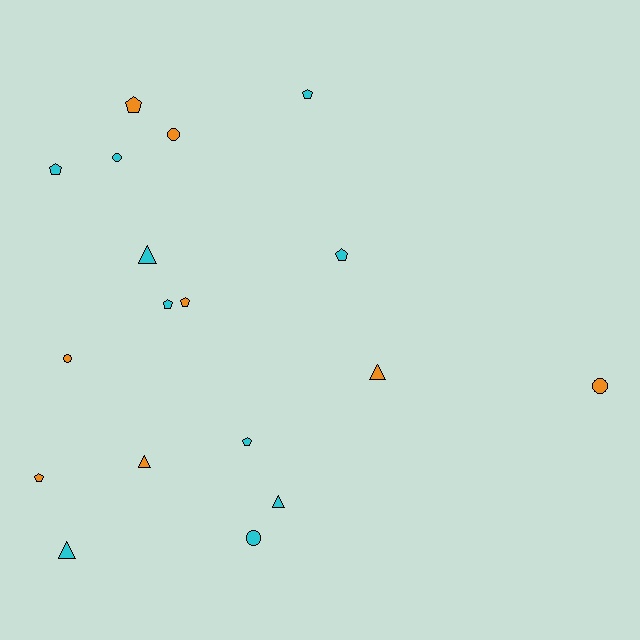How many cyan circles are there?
There are 2 cyan circles.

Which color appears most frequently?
Cyan, with 10 objects.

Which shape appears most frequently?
Pentagon, with 8 objects.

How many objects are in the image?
There are 18 objects.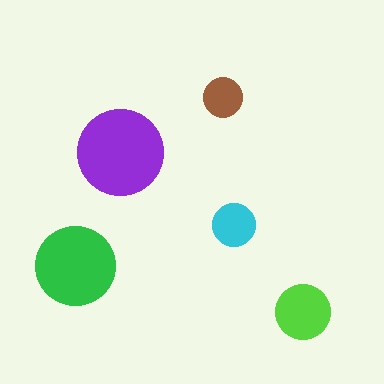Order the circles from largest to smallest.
the purple one, the green one, the lime one, the cyan one, the brown one.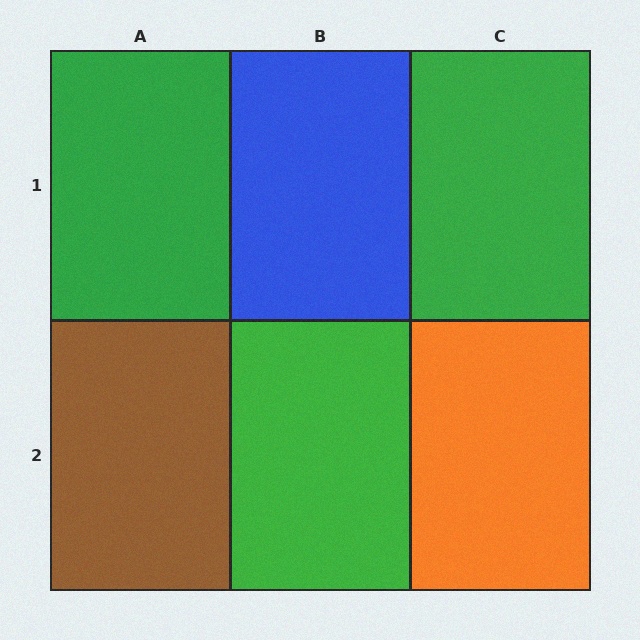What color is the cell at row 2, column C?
Orange.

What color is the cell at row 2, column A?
Brown.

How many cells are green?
3 cells are green.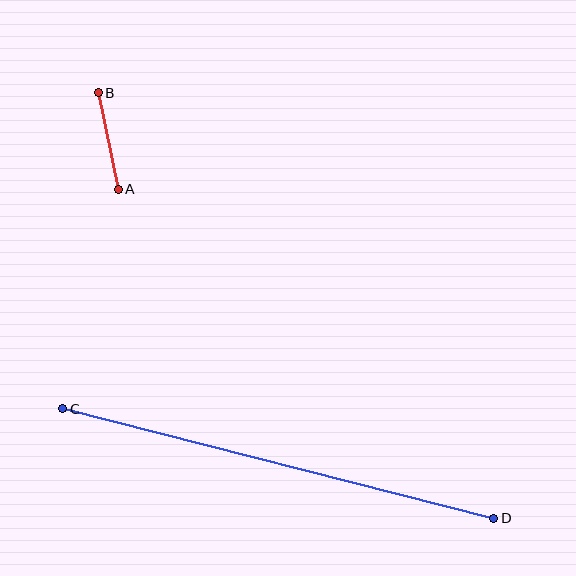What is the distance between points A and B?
The distance is approximately 99 pixels.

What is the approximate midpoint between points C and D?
The midpoint is at approximately (278, 463) pixels.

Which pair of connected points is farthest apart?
Points C and D are farthest apart.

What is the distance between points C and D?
The distance is approximately 445 pixels.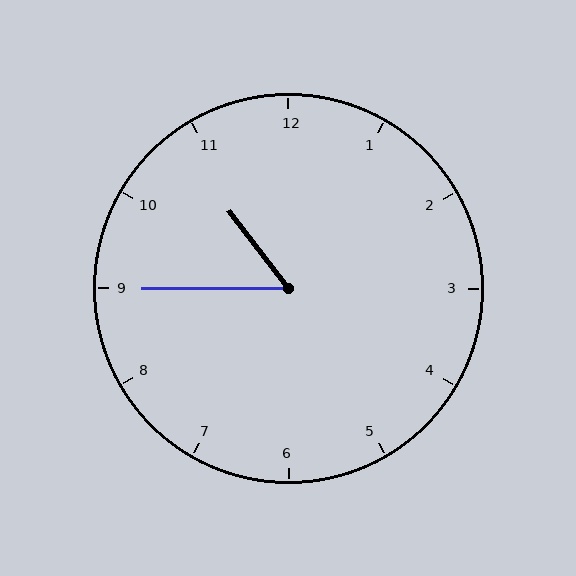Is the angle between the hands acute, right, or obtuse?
It is acute.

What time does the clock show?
10:45.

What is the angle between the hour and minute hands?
Approximately 52 degrees.